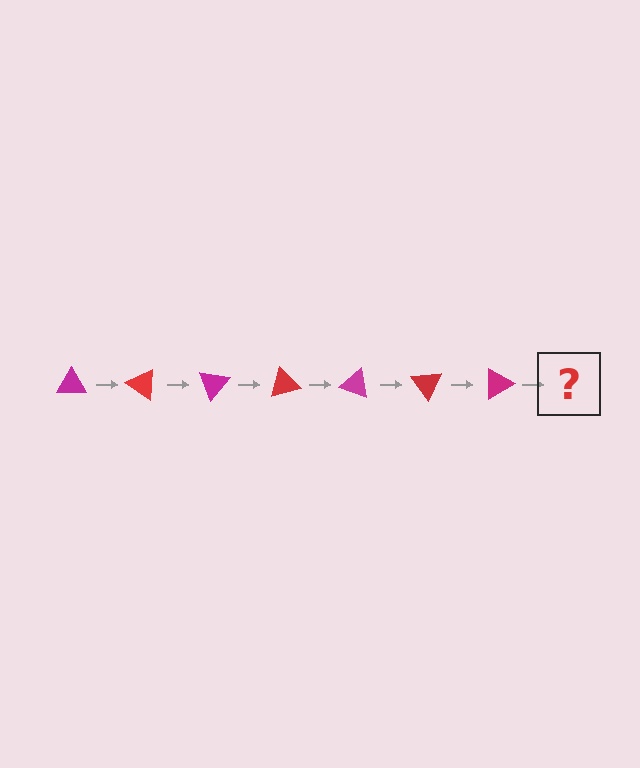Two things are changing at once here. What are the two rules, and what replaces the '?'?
The two rules are that it rotates 35 degrees each step and the color cycles through magenta and red. The '?' should be a red triangle, rotated 245 degrees from the start.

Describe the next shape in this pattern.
It should be a red triangle, rotated 245 degrees from the start.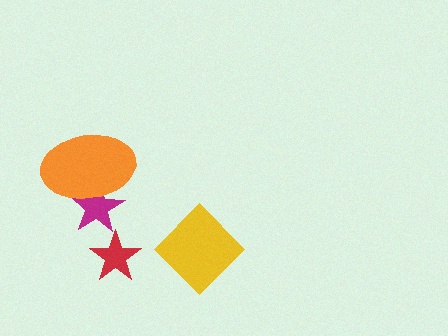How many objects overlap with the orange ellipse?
1 object overlaps with the orange ellipse.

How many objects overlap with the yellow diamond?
0 objects overlap with the yellow diamond.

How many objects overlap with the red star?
0 objects overlap with the red star.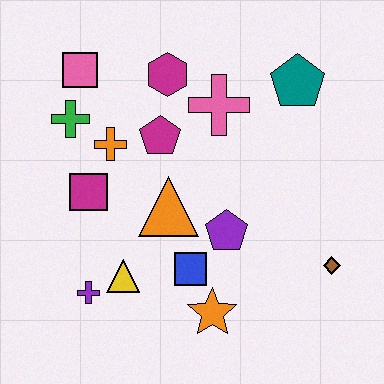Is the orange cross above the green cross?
No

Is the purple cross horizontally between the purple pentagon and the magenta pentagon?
No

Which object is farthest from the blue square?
The pink square is farthest from the blue square.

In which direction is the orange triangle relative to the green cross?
The orange triangle is to the right of the green cross.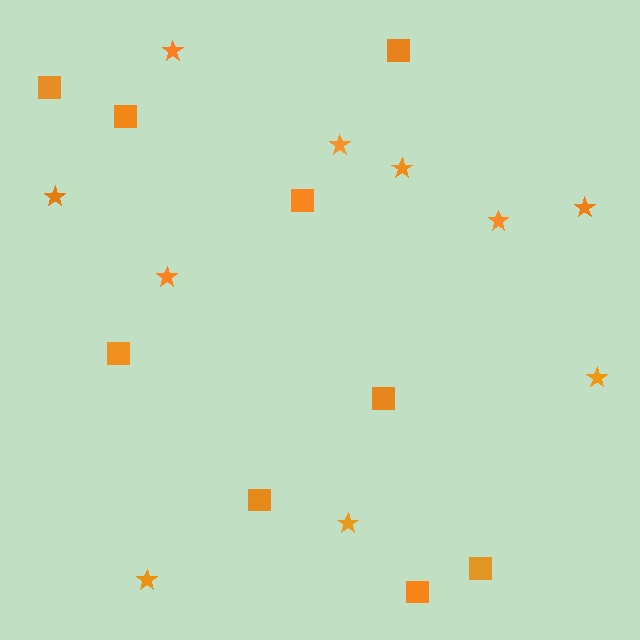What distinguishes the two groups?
There are 2 groups: one group of squares (9) and one group of stars (10).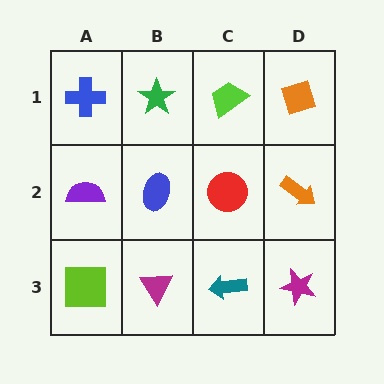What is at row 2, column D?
An orange arrow.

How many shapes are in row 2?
4 shapes.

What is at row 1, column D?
An orange diamond.